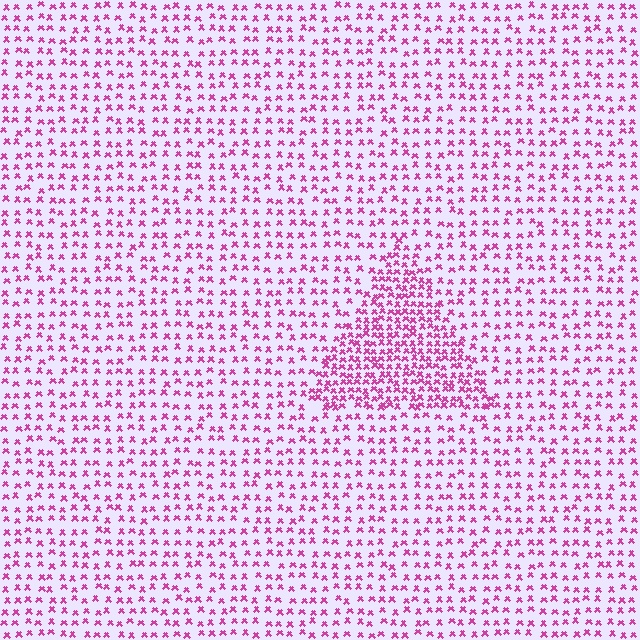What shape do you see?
I see a triangle.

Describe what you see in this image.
The image contains small magenta elements arranged at two different densities. A triangle-shaped region is visible where the elements are more densely packed than the surrounding area.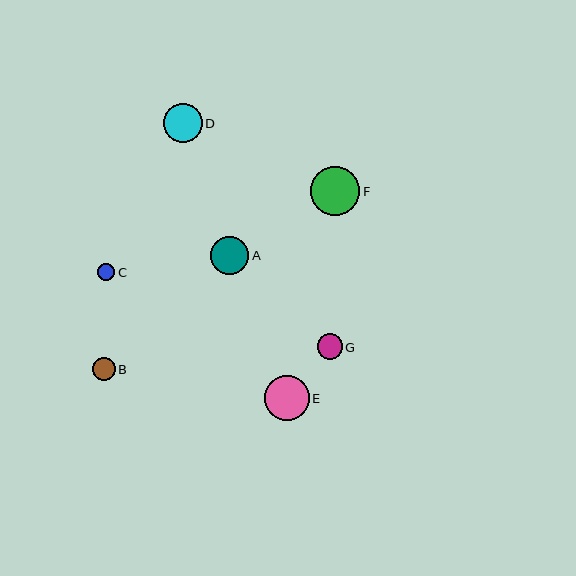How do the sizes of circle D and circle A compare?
Circle D and circle A are approximately the same size.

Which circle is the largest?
Circle F is the largest with a size of approximately 49 pixels.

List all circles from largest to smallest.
From largest to smallest: F, E, D, A, G, B, C.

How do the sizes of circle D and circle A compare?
Circle D and circle A are approximately the same size.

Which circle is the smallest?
Circle C is the smallest with a size of approximately 17 pixels.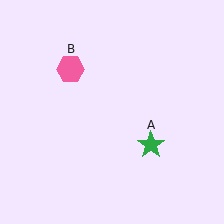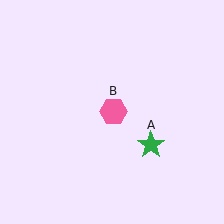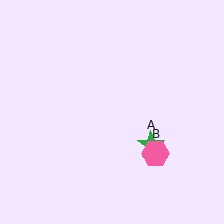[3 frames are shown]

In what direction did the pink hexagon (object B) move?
The pink hexagon (object B) moved down and to the right.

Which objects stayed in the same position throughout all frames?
Green star (object A) remained stationary.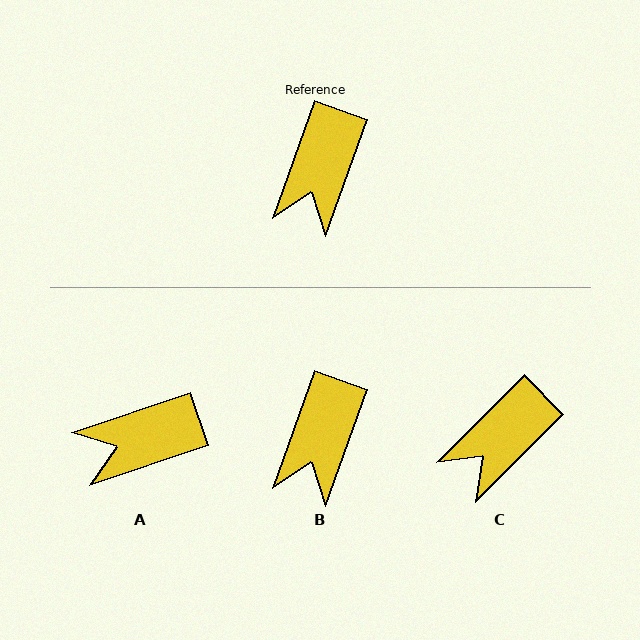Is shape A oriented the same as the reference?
No, it is off by about 52 degrees.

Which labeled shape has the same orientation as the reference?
B.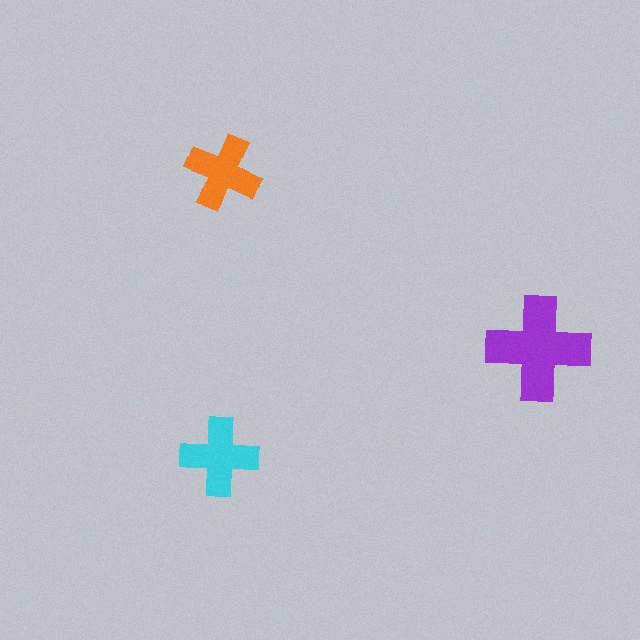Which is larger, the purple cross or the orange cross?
The purple one.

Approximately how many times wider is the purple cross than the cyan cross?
About 1.5 times wider.